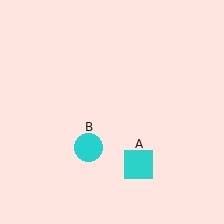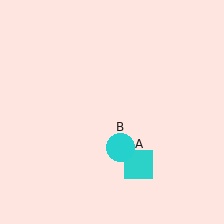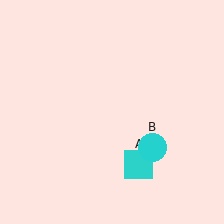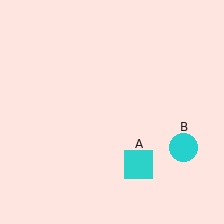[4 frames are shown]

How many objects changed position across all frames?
1 object changed position: cyan circle (object B).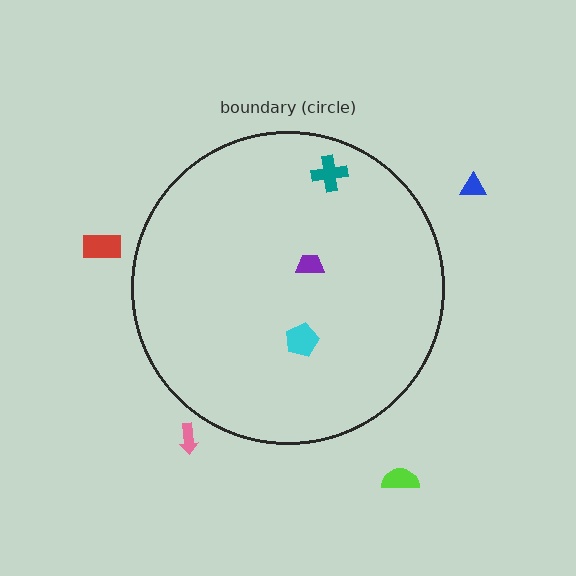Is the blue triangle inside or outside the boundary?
Outside.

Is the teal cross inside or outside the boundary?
Inside.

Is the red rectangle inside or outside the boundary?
Outside.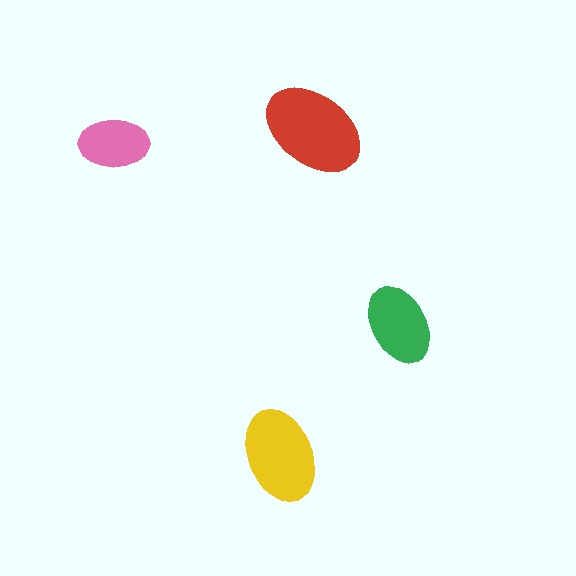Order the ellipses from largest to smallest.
the red one, the yellow one, the green one, the pink one.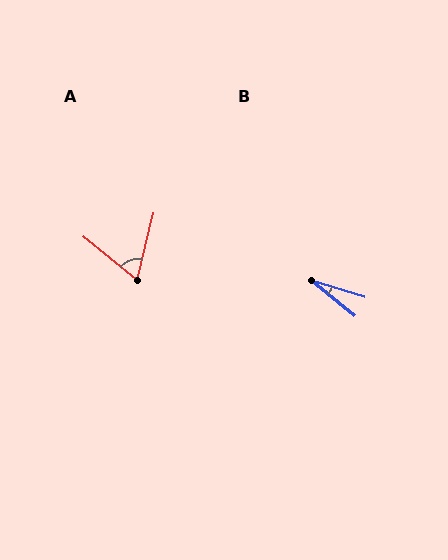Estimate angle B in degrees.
Approximately 22 degrees.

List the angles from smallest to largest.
B (22°), A (65°).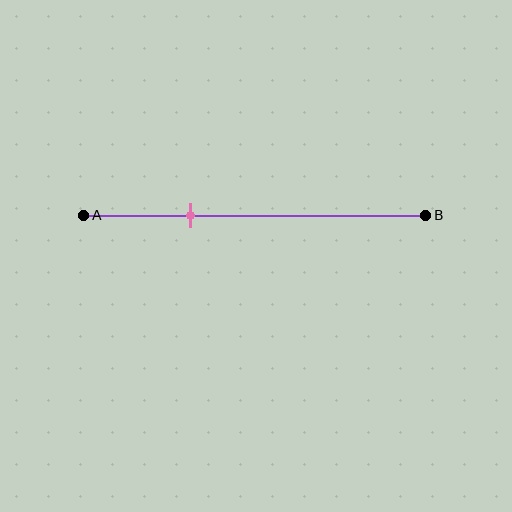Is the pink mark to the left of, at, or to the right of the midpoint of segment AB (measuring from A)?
The pink mark is to the left of the midpoint of segment AB.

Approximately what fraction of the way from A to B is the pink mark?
The pink mark is approximately 30% of the way from A to B.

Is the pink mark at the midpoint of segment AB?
No, the mark is at about 30% from A, not at the 50% midpoint.